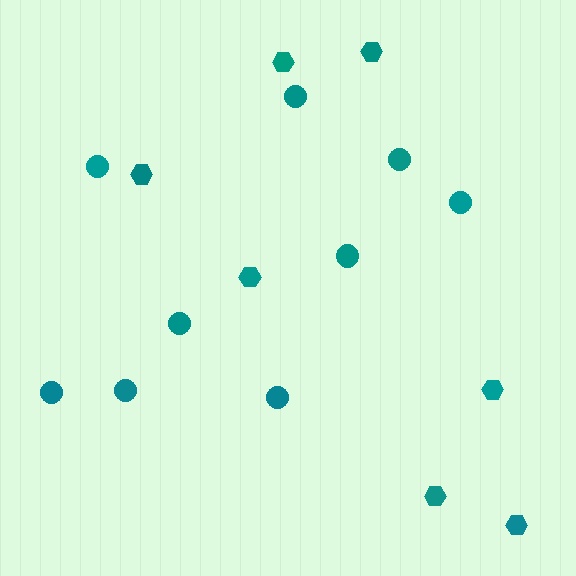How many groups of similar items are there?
There are 2 groups: one group of circles (9) and one group of hexagons (7).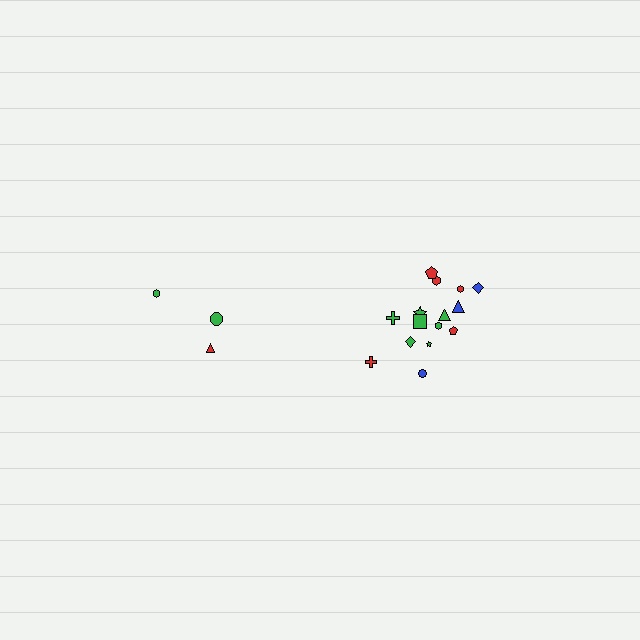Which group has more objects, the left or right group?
The right group.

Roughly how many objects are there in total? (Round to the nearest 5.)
Roughly 20 objects in total.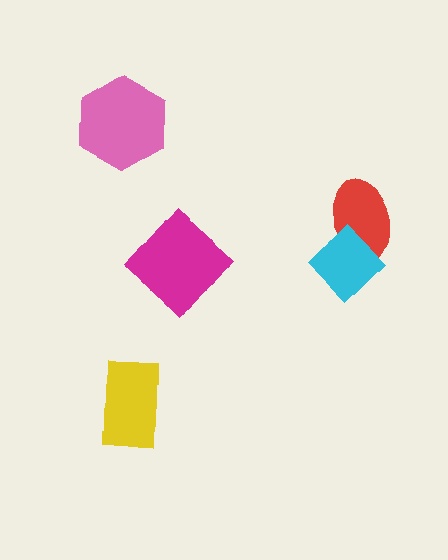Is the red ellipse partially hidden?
Yes, it is partially covered by another shape.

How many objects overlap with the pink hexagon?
0 objects overlap with the pink hexagon.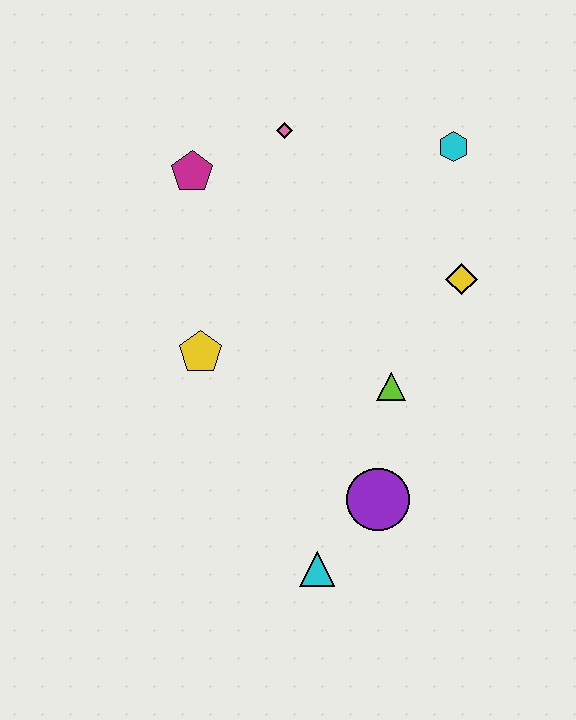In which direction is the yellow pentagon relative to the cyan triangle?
The yellow pentagon is above the cyan triangle.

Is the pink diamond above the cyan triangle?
Yes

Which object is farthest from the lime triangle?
The magenta pentagon is farthest from the lime triangle.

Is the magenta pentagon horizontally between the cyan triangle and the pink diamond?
No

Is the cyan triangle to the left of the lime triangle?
Yes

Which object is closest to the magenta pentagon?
The pink diamond is closest to the magenta pentagon.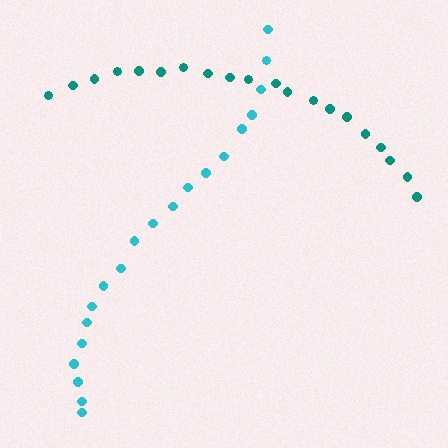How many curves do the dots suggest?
There are 2 distinct paths.